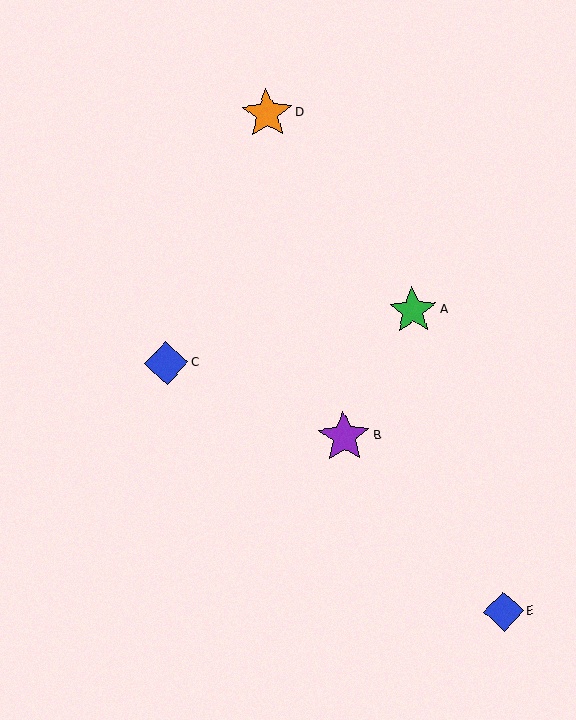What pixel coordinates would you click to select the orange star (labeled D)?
Click at (267, 114) to select the orange star D.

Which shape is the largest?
The purple star (labeled B) is the largest.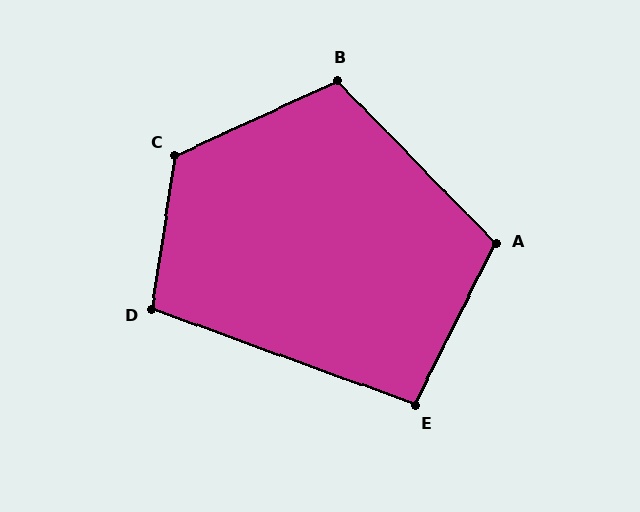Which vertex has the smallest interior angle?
E, at approximately 97 degrees.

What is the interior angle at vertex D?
Approximately 101 degrees (obtuse).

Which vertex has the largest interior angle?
C, at approximately 123 degrees.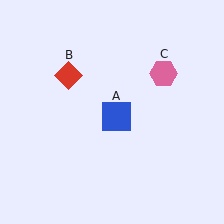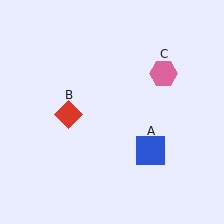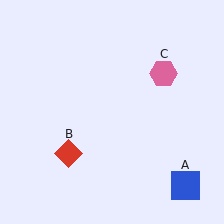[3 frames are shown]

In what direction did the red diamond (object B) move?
The red diamond (object B) moved down.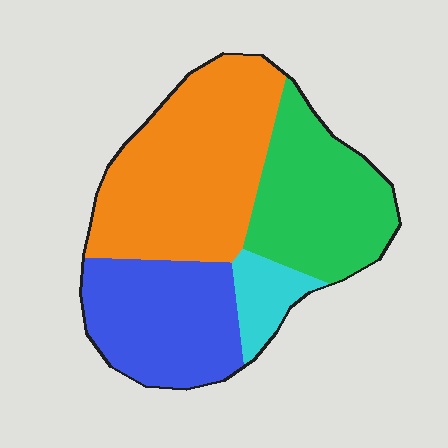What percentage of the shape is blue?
Blue covers 26% of the shape.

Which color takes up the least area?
Cyan, at roughly 10%.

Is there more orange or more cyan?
Orange.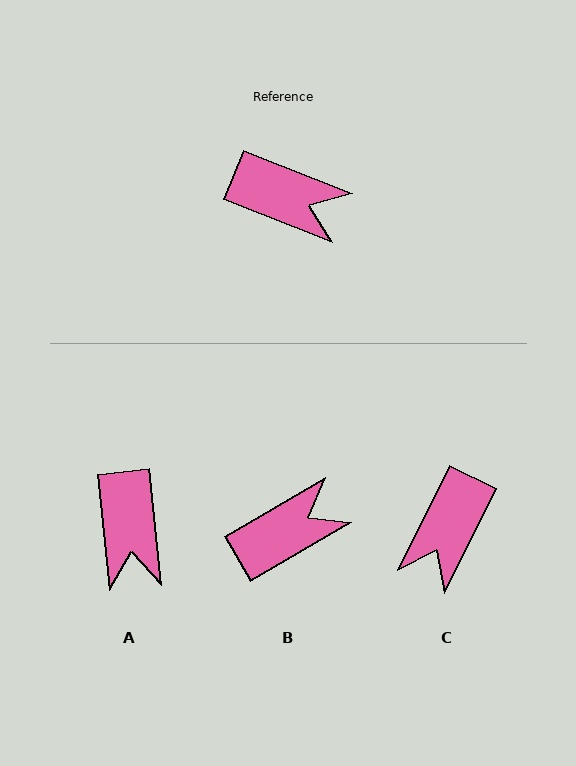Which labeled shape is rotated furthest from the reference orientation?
C, about 95 degrees away.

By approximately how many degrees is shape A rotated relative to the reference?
Approximately 62 degrees clockwise.